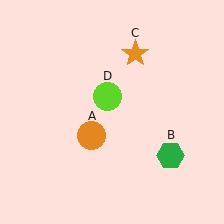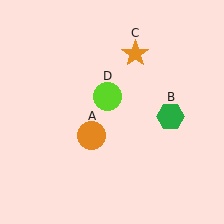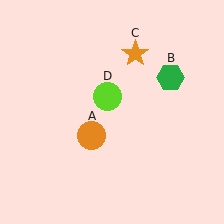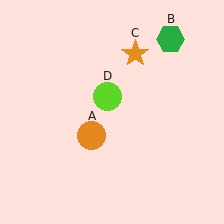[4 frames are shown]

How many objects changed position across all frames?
1 object changed position: green hexagon (object B).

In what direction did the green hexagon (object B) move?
The green hexagon (object B) moved up.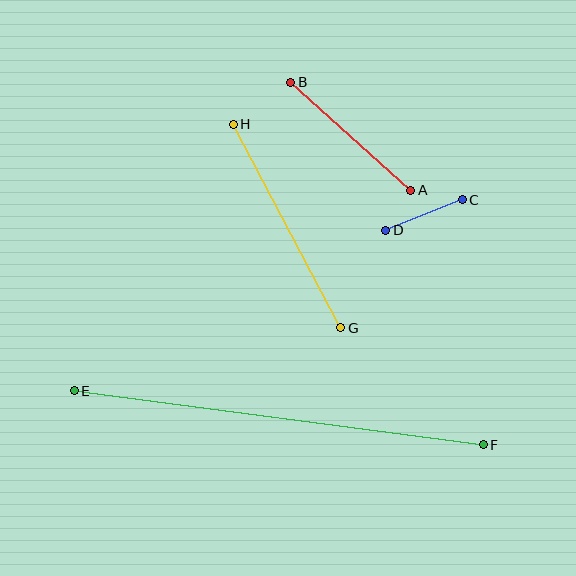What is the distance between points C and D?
The distance is approximately 82 pixels.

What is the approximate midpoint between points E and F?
The midpoint is at approximately (279, 418) pixels.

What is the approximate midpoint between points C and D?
The midpoint is at approximately (424, 215) pixels.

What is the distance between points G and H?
The distance is approximately 230 pixels.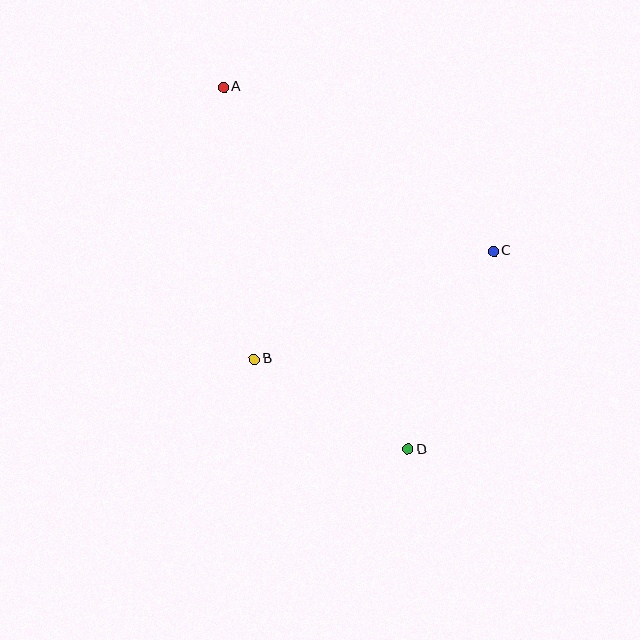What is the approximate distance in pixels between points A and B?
The distance between A and B is approximately 274 pixels.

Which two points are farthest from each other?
Points A and D are farthest from each other.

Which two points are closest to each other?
Points B and D are closest to each other.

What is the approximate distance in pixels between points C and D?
The distance between C and D is approximately 216 pixels.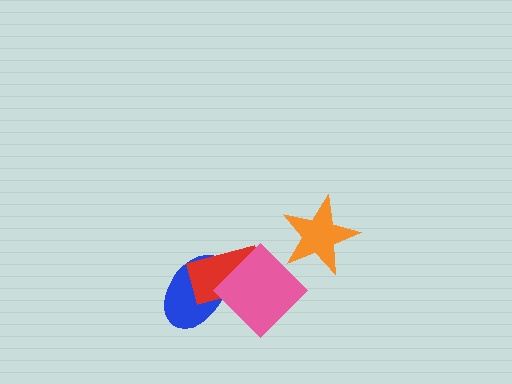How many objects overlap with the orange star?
0 objects overlap with the orange star.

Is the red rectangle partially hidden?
Yes, it is partially covered by another shape.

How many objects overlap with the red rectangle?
2 objects overlap with the red rectangle.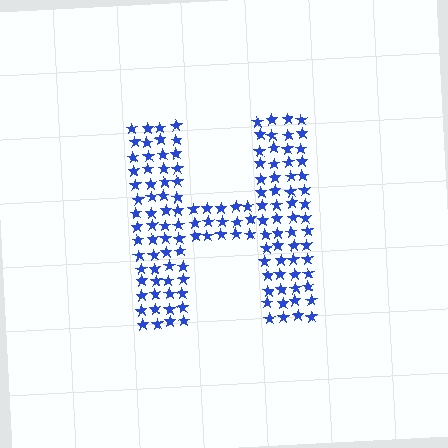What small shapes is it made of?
It is made of small stars.